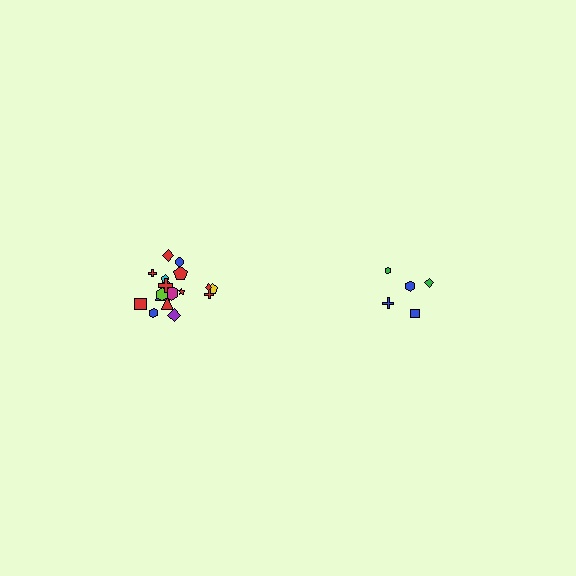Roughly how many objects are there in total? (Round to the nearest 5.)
Roughly 25 objects in total.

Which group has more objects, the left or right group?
The left group.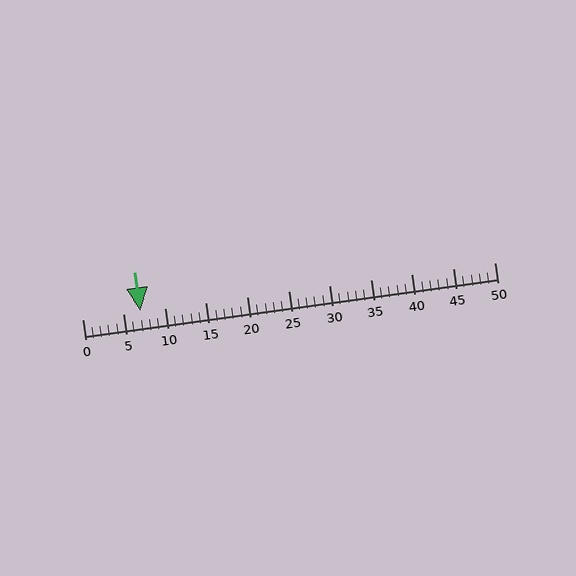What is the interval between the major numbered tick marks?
The major tick marks are spaced 5 units apart.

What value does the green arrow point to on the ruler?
The green arrow points to approximately 7.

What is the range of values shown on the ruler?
The ruler shows values from 0 to 50.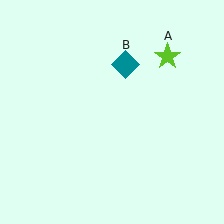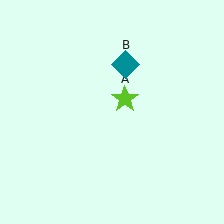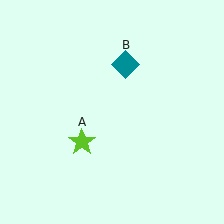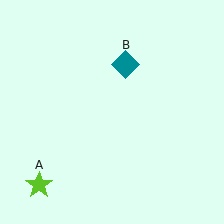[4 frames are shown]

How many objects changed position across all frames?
1 object changed position: lime star (object A).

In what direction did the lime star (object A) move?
The lime star (object A) moved down and to the left.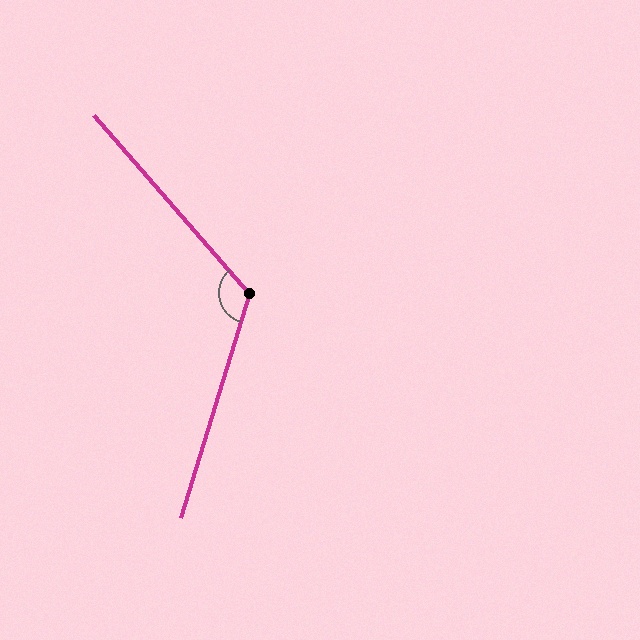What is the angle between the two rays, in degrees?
Approximately 122 degrees.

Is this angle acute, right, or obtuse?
It is obtuse.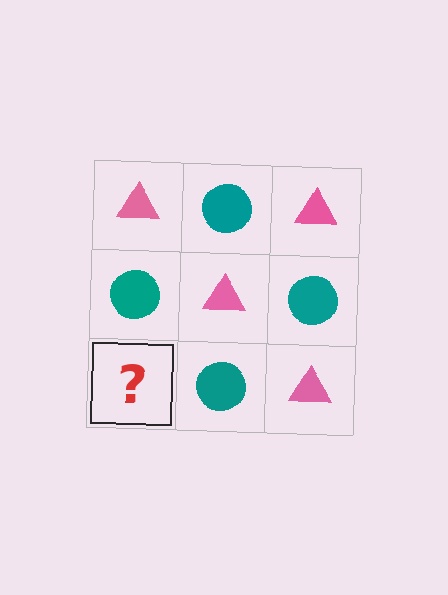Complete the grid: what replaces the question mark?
The question mark should be replaced with a pink triangle.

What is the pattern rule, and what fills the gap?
The rule is that it alternates pink triangle and teal circle in a checkerboard pattern. The gap should be filled with a pink triangle.